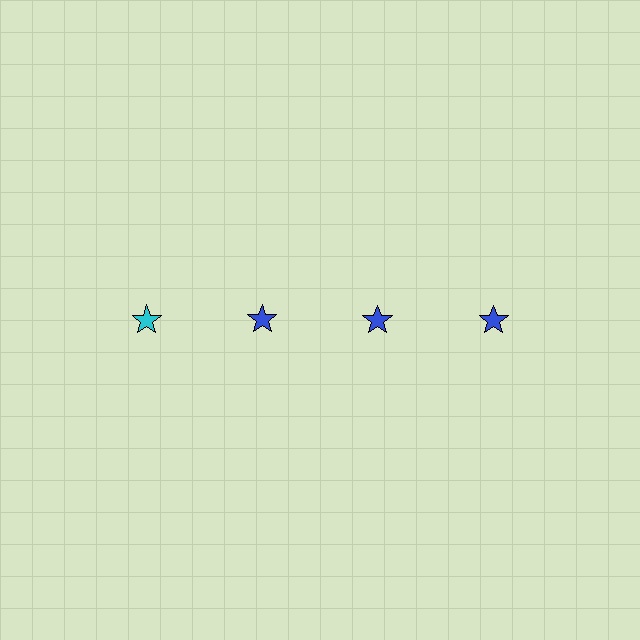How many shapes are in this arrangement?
There are 4 shapes arranged in a grid pattern.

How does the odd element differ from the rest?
It has a different color: cyan instead of blue.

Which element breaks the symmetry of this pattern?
The cyan star in the top row, leftmost column breaks the symmetry. All other shapes are blue stars.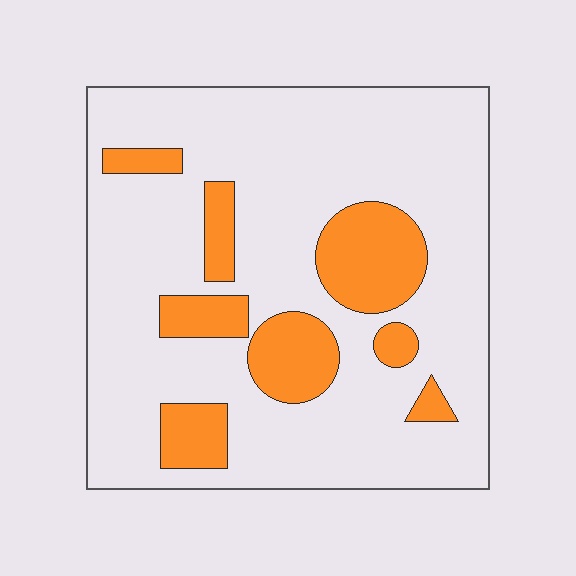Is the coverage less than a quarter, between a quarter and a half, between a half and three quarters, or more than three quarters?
Less than a quarter.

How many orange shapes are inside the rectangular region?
8.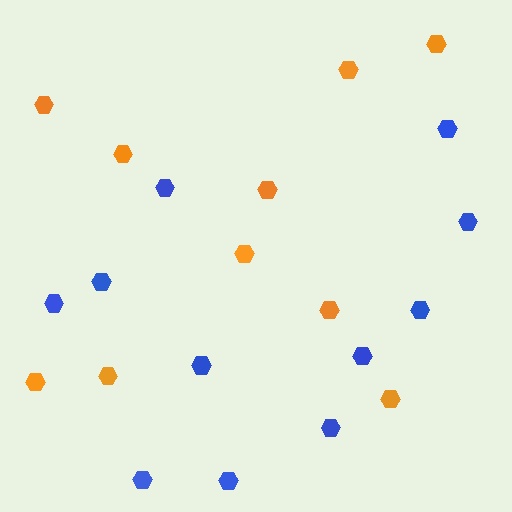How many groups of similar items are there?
There are 2 groups: one group of orange hexagons (10) and one group of blue hexagons (11).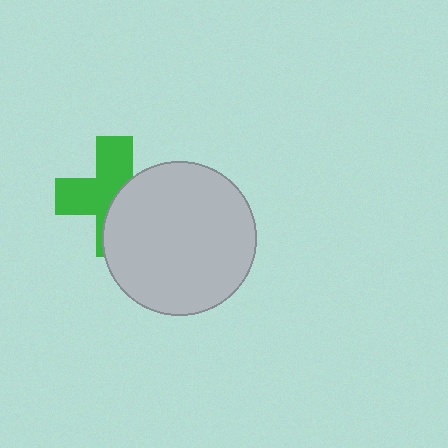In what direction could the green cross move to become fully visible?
The green cross could move left. That would shift it out from behind the light gray circle entirely.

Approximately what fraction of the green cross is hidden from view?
Roughly 46% of the green cross is hidden behind the light gray circle.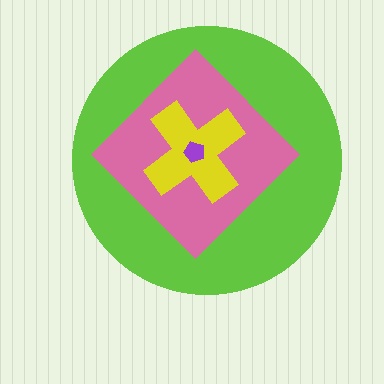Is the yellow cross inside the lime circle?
Yes.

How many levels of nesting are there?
4.